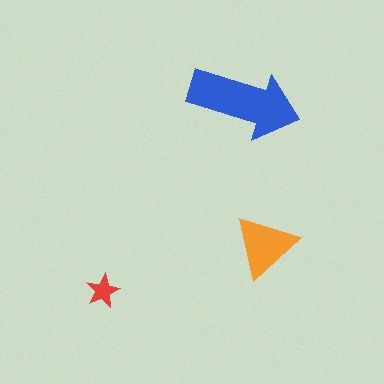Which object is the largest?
The blue arrow.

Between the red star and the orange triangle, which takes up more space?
The orange triangle.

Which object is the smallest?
The red star.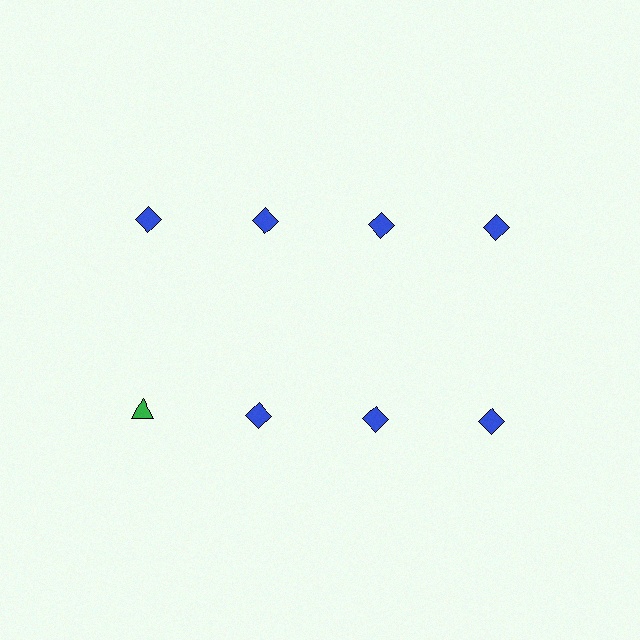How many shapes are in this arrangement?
There are 8 shapes arranged in a grid pattern.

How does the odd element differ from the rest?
It differs in both color (green instead of blue) and shape (triangle instead of diamond).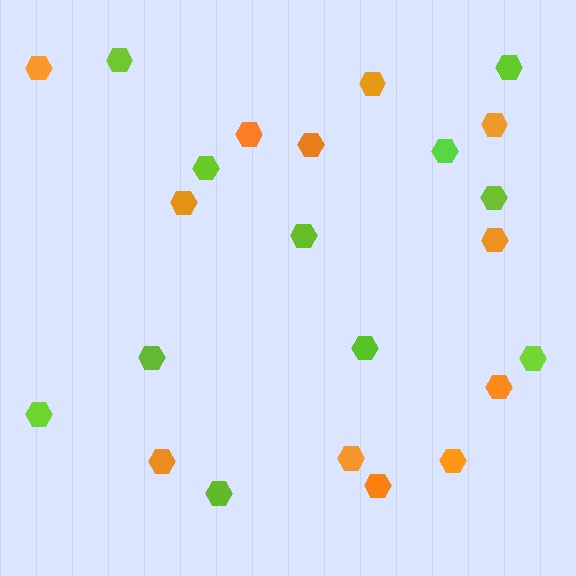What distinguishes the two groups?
There are 2 groups: one group of orange hexagons (12) and one group of lime hexagons (11).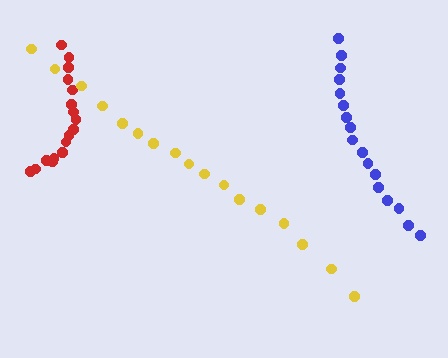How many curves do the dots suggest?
There are 3 distinct paths.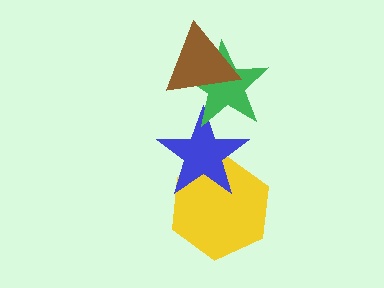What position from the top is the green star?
The green star is 2nd from the top.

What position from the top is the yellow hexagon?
The yellow hexagon is 4th from the top.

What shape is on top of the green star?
The brown triangle is on top of the green star.